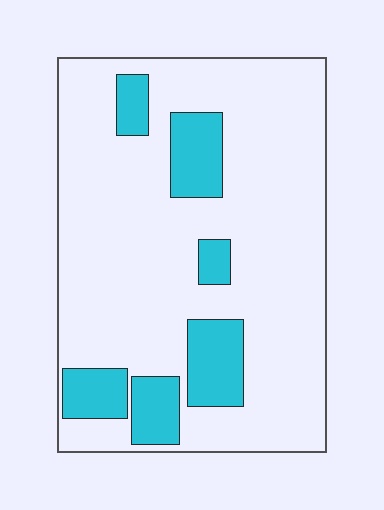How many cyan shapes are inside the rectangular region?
6.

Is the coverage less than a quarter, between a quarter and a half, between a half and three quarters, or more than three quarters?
Less than a quarter.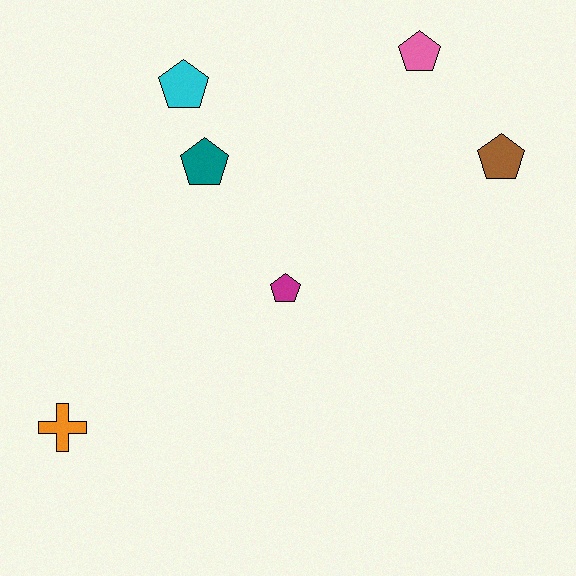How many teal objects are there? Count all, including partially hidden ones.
There is 1 teal object.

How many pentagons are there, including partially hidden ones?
There are 5 pentagons.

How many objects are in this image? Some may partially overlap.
There are 6 objects.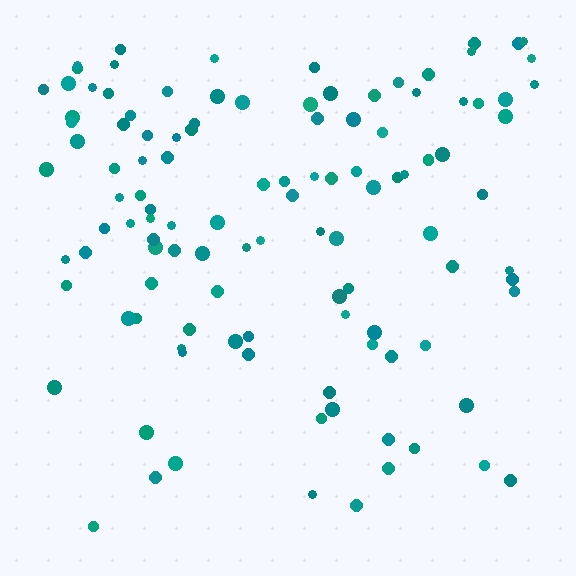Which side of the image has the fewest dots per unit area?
The bottom.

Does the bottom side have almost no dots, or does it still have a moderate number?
Still a moderate number, just noticeably fewer than the top.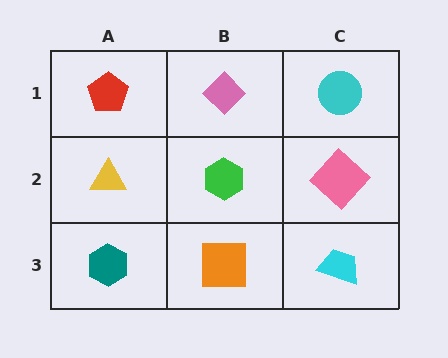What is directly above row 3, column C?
A pink diamond.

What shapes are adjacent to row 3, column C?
A pink diamond (row 2, column C), an orange square (row 3, column B).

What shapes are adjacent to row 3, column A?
A yellow triangle (row 2, column A), an orange square (row 3, column B).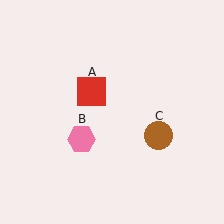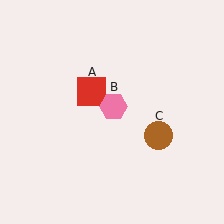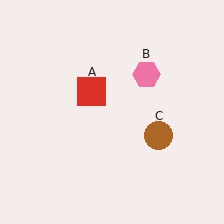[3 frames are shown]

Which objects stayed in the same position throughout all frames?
Red square (object A) and brown circle (object C) remained stationary.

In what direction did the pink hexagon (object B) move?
The pink hexagon (object B) moved up and to the right.